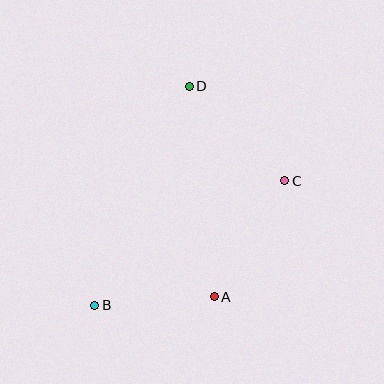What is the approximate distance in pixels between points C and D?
The distance between C and D is approximately 134 pixels.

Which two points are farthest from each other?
Points B and D are farthest from each other.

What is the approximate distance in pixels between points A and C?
The distance between A and C is approximately 136 pixels.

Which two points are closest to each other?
Points A and B are closest to each other.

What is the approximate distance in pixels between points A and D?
The distance between A and D is approximately 212 pixels.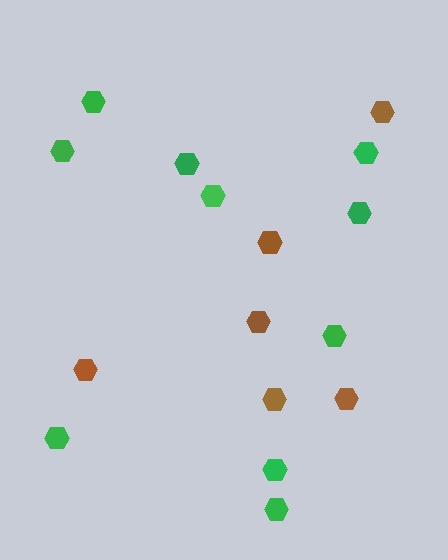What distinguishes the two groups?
There are 2 groups: one group of brown hexagons (6) and one group of green hexagons (10).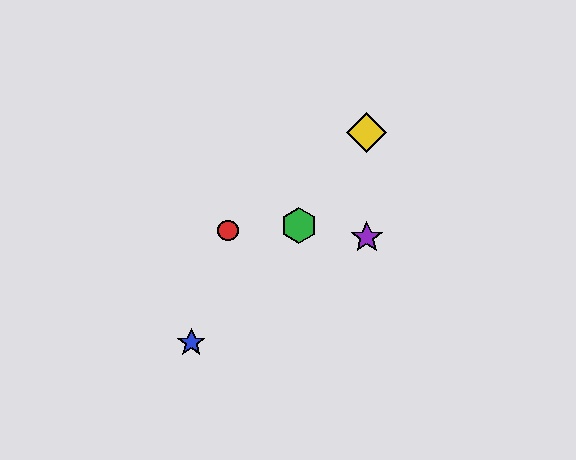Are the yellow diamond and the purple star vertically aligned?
Yes, both are at x≈367.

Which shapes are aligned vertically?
The yellow diamond, the purple star are aligned vertically.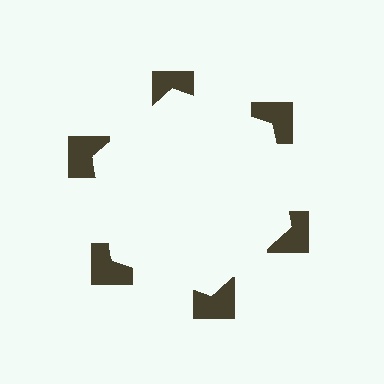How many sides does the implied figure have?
6 sides.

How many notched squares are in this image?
There are 6 — one at each vertex of the illusory hexagon.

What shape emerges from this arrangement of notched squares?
An illusory hexagon — its edges are inferred from the aligned wedge cuts in the notched squares, not physically drawn.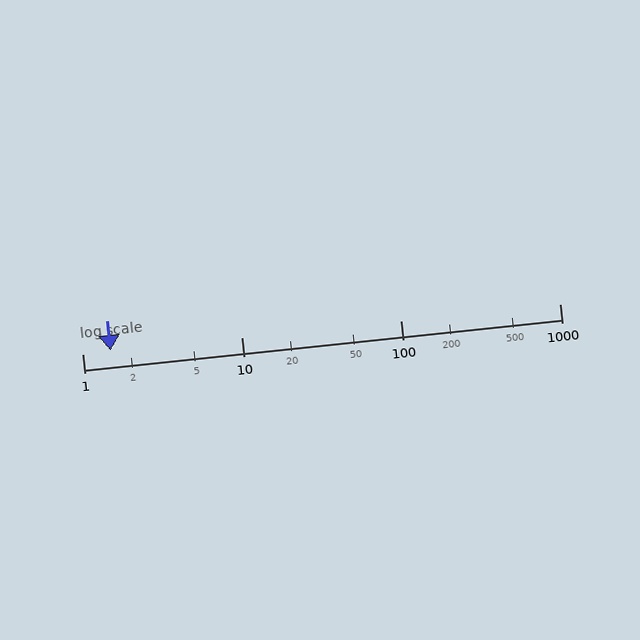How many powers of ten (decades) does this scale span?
The scale spans 3 decades, from 1 to 1000.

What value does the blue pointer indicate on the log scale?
The pointer indicates approximately 1.5.